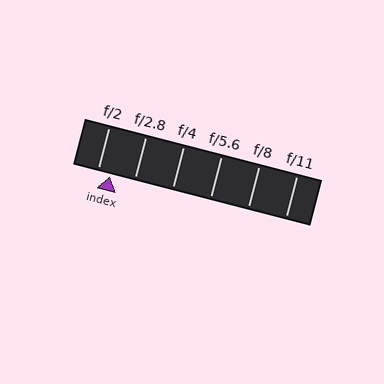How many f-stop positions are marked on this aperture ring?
There are 6 f-stop positions marked.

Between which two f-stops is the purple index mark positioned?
The index mark is between f/2 and f/2.8.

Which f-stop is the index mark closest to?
The index mark is closest to f/2.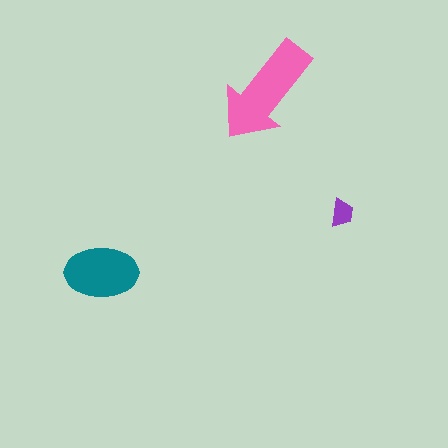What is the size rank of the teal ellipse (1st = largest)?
2nd.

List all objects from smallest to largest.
The purple trapezoid, the teal ellipse, the pink arrow.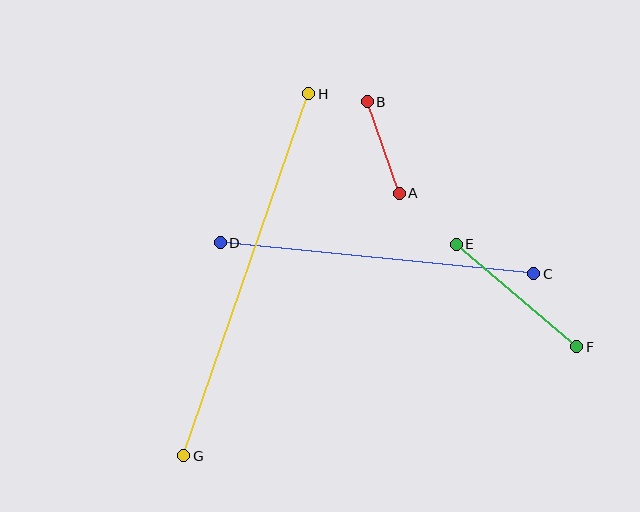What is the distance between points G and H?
The distance is approximately 383 pixels.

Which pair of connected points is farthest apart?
Points G and H are farthest apart.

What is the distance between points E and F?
The distance is approximately 158 pixels.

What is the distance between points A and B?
The distance is approximately 97 pixels.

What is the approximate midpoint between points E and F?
The midpoint is at approximately (517, 295) pixels.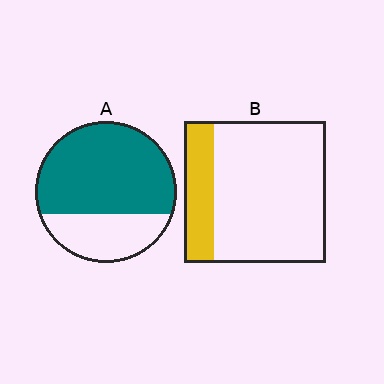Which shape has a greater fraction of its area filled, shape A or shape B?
Shape A.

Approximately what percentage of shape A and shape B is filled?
A is approximately 70% and B is approximately 20%.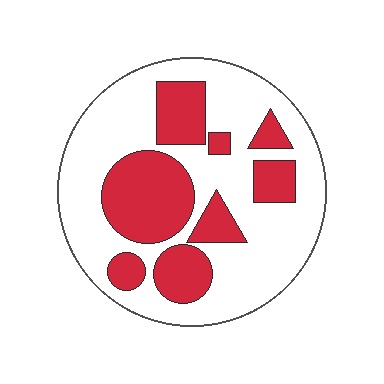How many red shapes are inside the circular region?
8.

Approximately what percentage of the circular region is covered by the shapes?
Approximately 35%.